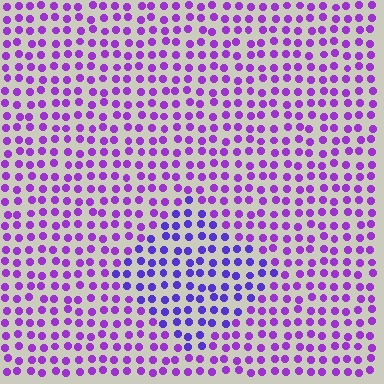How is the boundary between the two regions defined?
The boundary is defined purely by a slight shift in hue (about 27 degrees). Spacing, size, and orientation are identical on both sides.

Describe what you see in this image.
The image is filled with small purple elements in a uniform arrangement. A diamond-shaped region is visible where the elements are tinted to a slightly different hue, forming a subtle color boundary.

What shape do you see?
I see a diamond.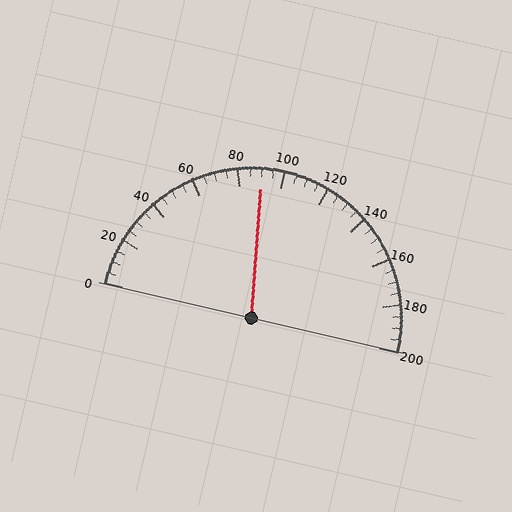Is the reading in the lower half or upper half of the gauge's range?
The reading is in the lower half of the range (0 to 200).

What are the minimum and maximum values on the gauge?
The gauge ranges from 0 to 200.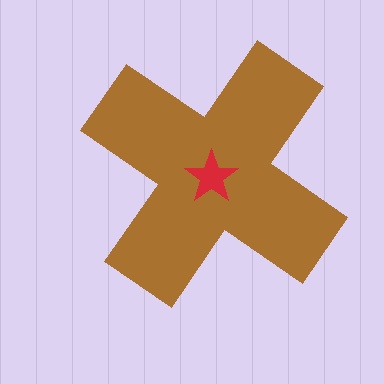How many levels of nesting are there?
2.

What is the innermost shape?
The red star.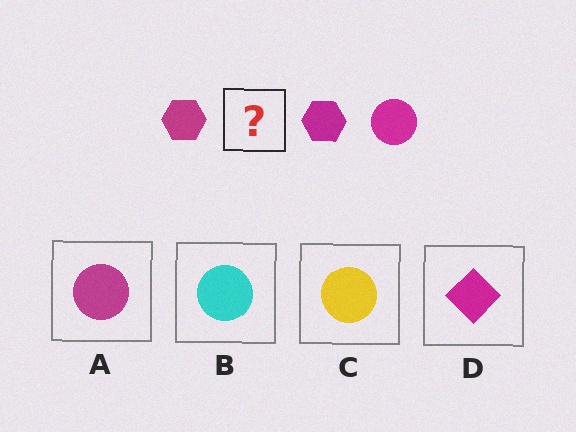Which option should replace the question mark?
Option A.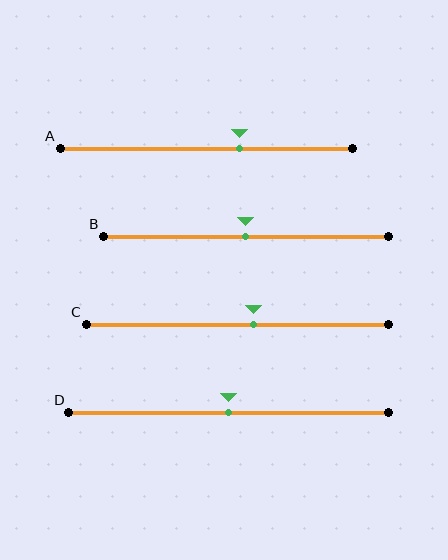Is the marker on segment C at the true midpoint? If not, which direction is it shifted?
No, the marker on segment C is shifted to the right by about 5% of the segment length.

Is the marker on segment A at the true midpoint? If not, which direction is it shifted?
No, the marker on segment A is shifted to the right by about 11% of the segment length.